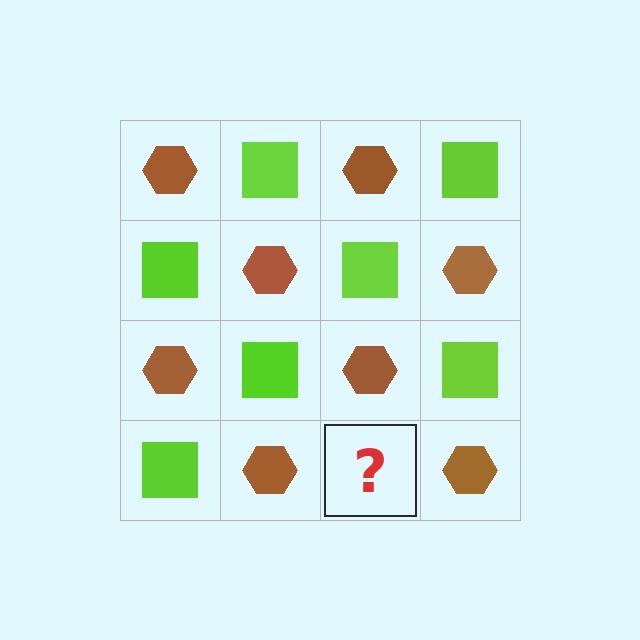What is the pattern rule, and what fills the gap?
The rule is that it alternates brown hexagon and lime square in a checkerboard pattern. The gap should be filled with a lime square.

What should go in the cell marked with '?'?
The missing cell should contain a lime square.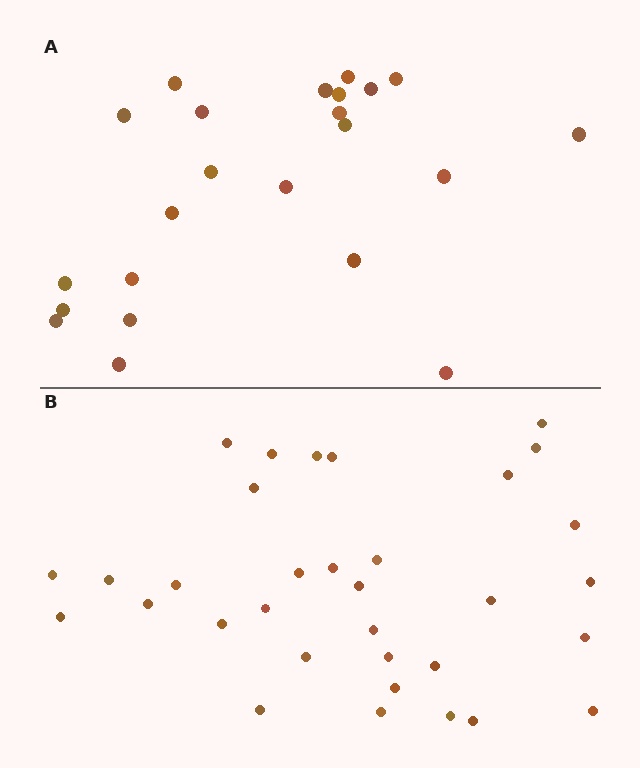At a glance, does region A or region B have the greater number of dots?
Region B (the bottom region) has more dots.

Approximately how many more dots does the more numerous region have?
Region B has roughly 10 or so more dots than region A.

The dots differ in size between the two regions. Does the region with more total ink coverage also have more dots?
No. Region A has more total ink coverage because its dots are larger, but region B actually contains more individual dots. Total area can be misleading — the number of items is what matters here.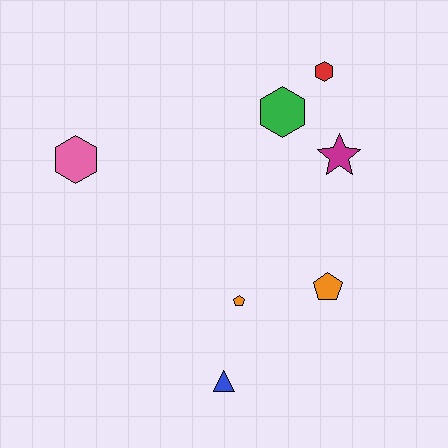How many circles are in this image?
There are no circles.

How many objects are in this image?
There are 7 objects.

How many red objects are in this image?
There is 1 red object.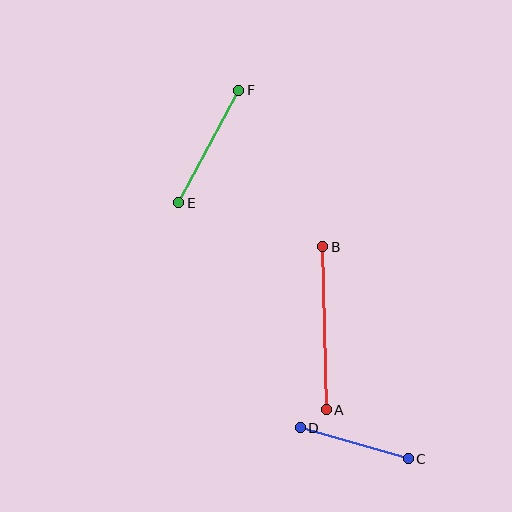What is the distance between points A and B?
The distance is approximately 163 pixels.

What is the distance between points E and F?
The distance is approximately 127 pixels.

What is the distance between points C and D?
The distance is approximately 112 pixels.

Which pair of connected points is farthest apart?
Points A and B are farthest apart.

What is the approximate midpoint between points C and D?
The midpoint is at approximately (354, 443) pixels.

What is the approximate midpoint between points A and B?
The midpoint is at approximately (324, 328) pixels.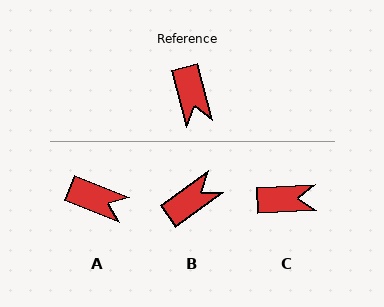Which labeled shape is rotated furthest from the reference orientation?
B, about 111 degrees away.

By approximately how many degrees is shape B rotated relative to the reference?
Approximately 111 degrees counter-clockwise.